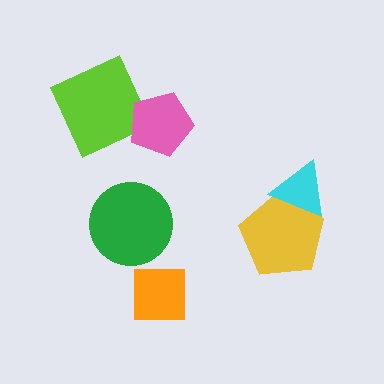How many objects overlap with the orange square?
0 objects overlap with the orange square.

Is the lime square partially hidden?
Yes, it is partially covered by another shape.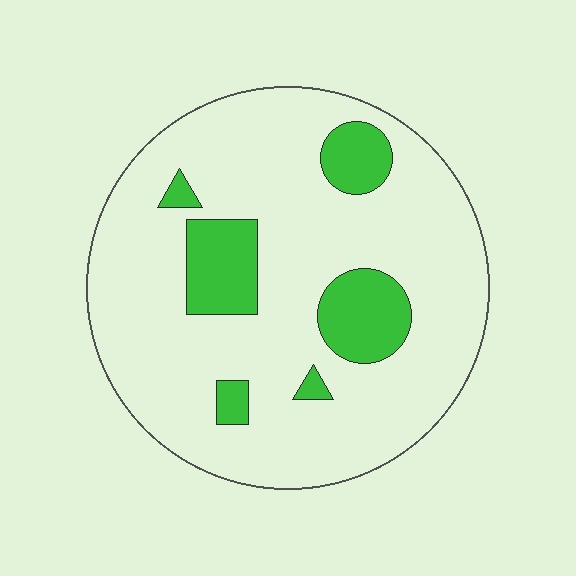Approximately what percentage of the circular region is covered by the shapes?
Approximately 15%.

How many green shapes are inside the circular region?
6.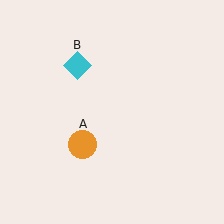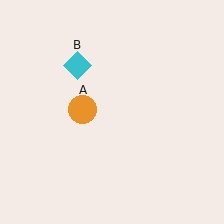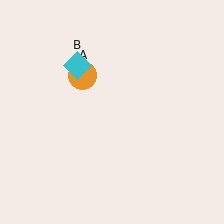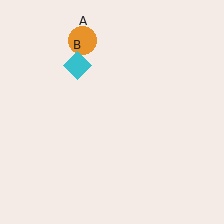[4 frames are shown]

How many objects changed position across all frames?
1 object changed position: orange circle (object A).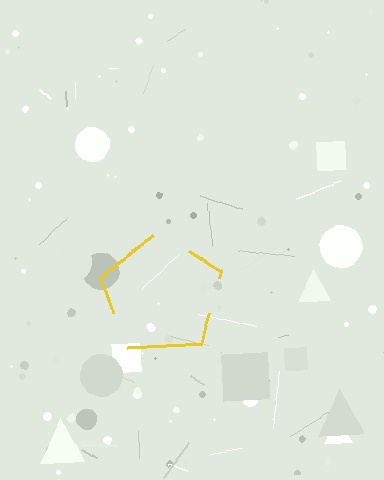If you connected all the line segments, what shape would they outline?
They would outline a pentagon.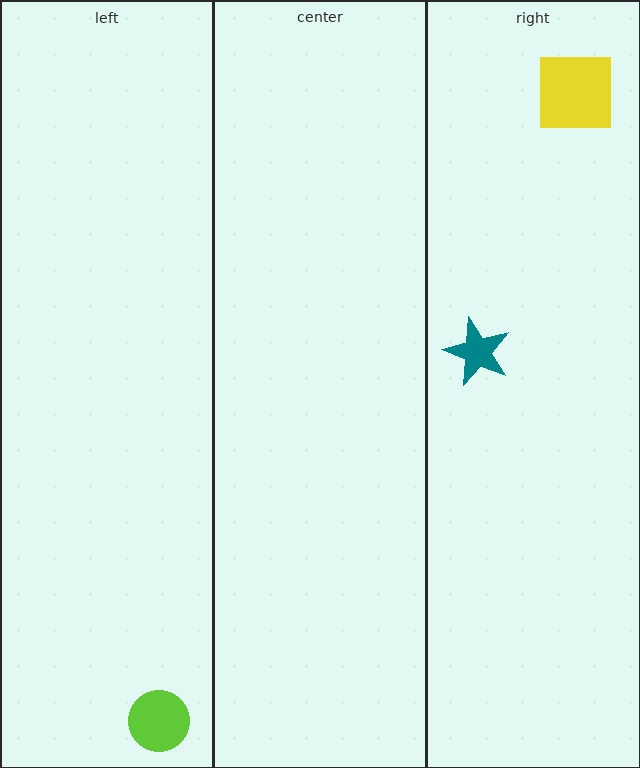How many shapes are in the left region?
1.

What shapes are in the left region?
The lime circle.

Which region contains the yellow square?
The right region.